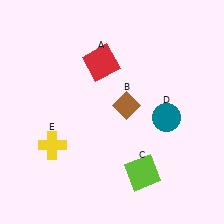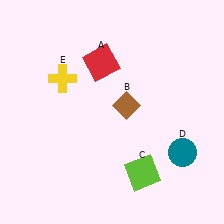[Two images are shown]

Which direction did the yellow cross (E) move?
The yellow cross (E) moved up.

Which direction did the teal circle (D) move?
The teal circle (D) moved down.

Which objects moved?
The objects that moved are: the teal circle (D), the yellow cross (E).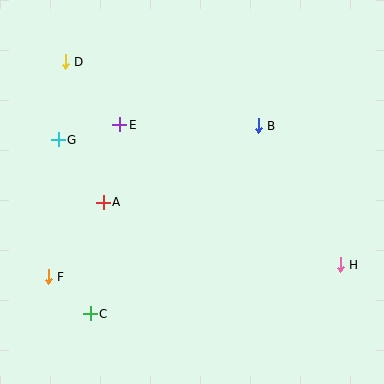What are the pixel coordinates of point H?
Point H is at (340, 265).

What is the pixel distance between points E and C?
The distance between E and C is 191 pixels.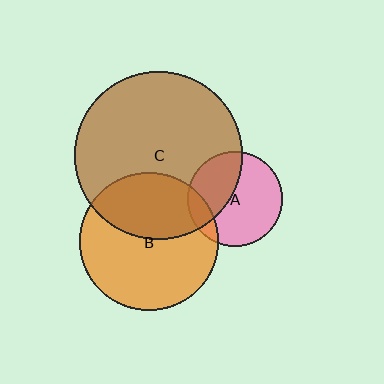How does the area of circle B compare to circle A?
Approximately 2.1 times.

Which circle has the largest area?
Circle C (brown).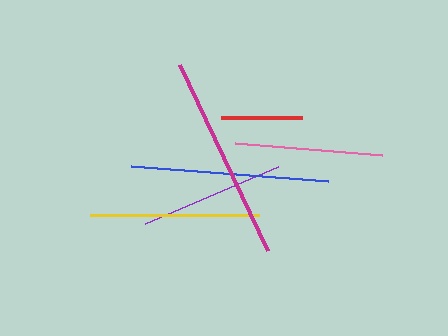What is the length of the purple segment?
The purple segment is approximately 145 pixels long.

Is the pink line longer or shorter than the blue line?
The blue line is longer than the pink line.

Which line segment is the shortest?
The red line is the shortest at approximately 81 pixels.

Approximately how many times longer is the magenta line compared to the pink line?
The magenta line is approximately 1.4 times the length of the pink line.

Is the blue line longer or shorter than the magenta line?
The magenta line is longer than the blue line.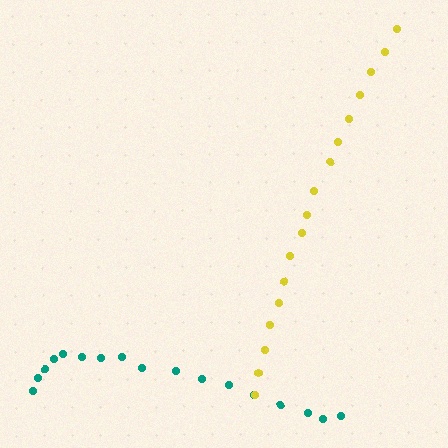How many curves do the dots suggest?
There are 2 distinct paths.